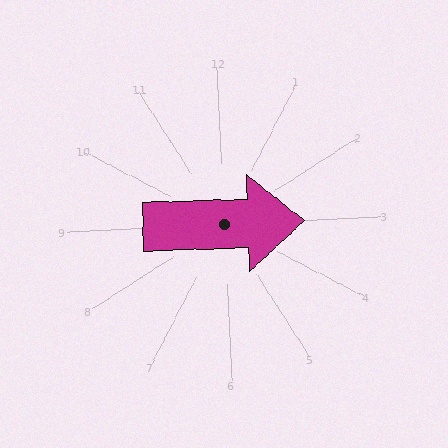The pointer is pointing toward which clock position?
Roughly 3 o'clock.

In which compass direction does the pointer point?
East.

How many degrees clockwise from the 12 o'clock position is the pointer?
Approximately 91 degrees.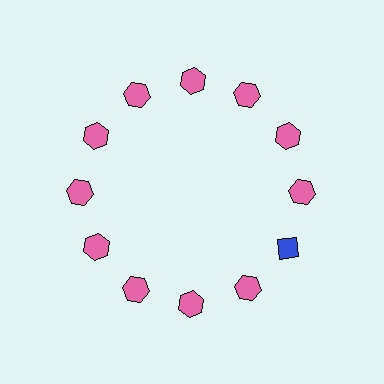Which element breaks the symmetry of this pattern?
The blue diamond at roughly the 4 o'clock position breaks the symmetry. All other shapes are pink hexagons.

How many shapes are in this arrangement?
There are 12 shapes arranged in a ring pattern.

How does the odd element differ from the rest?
It differs in both color (blue instead of pink) and shape (diamond instead of hexagon).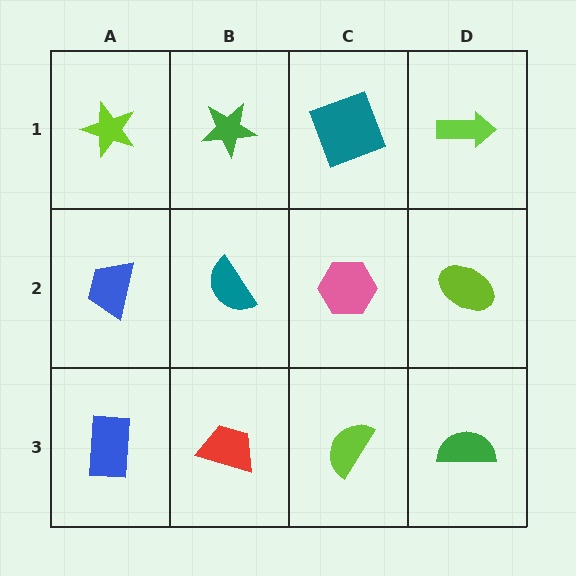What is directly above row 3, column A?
A blue trapezoid.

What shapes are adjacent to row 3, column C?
A pink hexagon (row 2, column C), a red trapezoid (row 3, column B), a green semicircle (row 3, column D).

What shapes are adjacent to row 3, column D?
A lime ellipse (row 2, column D), a lime semicircle (row 3, column C).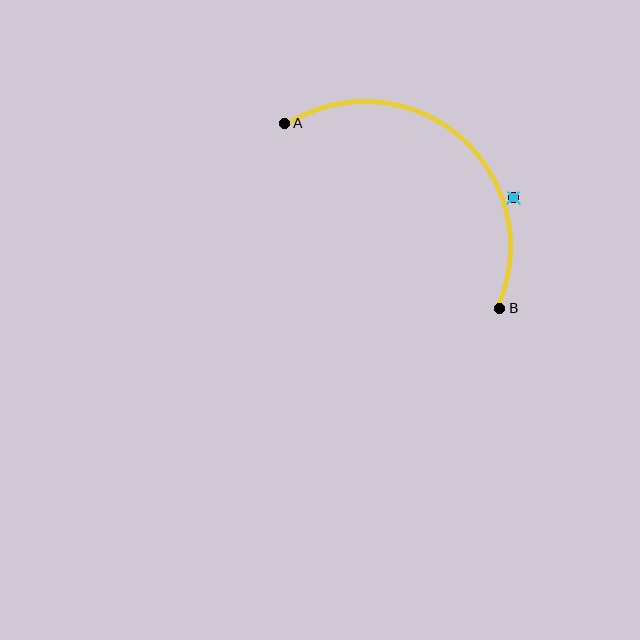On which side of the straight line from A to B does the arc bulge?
The arc bulges above and to the right of the straight line connecting A and B.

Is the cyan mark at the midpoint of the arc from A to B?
No — the cyan mark does not lie on the arc at all. It sits slightly outside the curve.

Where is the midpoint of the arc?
The arc midpoint is the point on the curve farthest from the straight line joining A and B. It sits above and to the right of that line.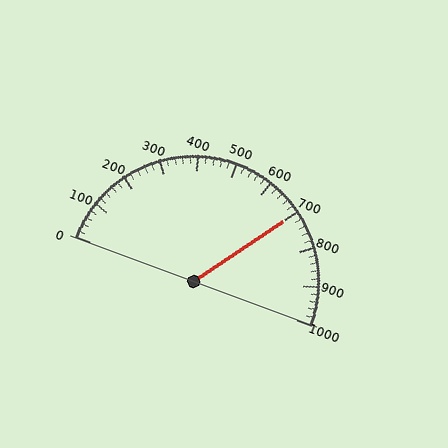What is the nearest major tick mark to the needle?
The nearest major tick mark is 700.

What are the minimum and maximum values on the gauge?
The gauge ranges from 0 to 1000.